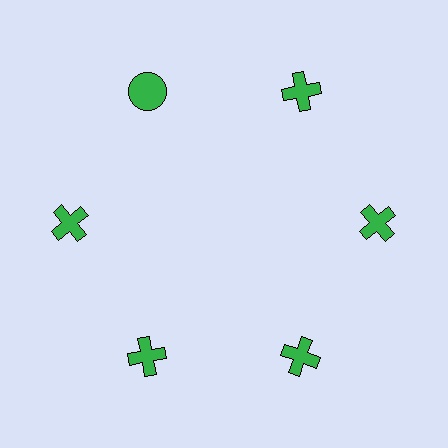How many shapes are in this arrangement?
There are 6 shapes arranged in a ring pattern.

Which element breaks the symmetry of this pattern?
The green circle at roughly the 11 o'clock position breaks the symmetry. All other shapes are green crosses.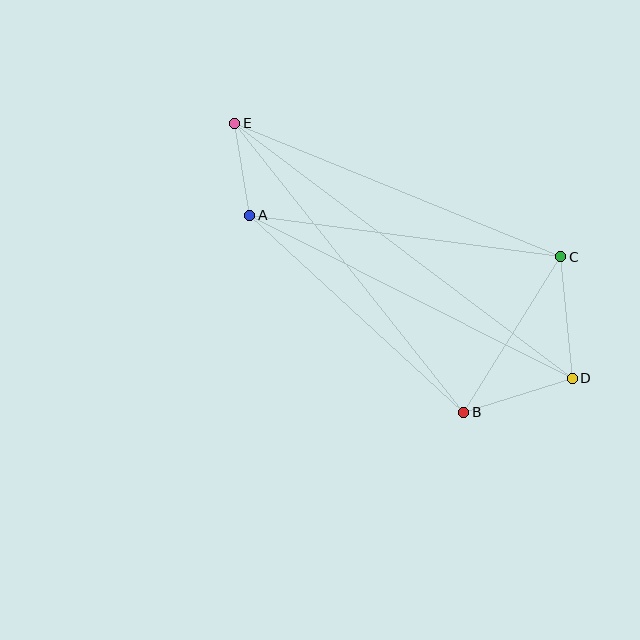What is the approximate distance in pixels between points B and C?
The distance between B and C is approximately 183 pixels.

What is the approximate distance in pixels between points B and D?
The distance between B and D is approximately 113 pixels.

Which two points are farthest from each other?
Points D and E are farthest from each other.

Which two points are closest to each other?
Points A and E are closest to each other.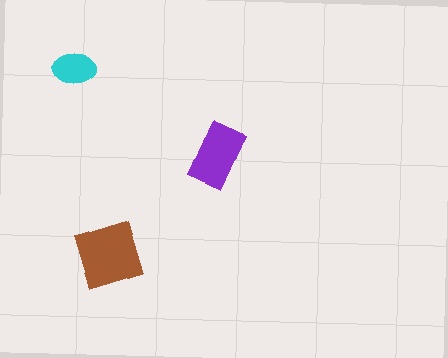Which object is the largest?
The brown diamond.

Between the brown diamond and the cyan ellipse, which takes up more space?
The brown diamond.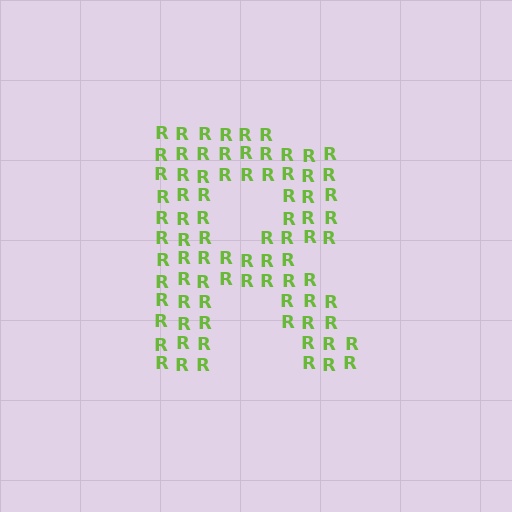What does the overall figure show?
The overall figure shows the letter R.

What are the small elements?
The small elements are letter R's.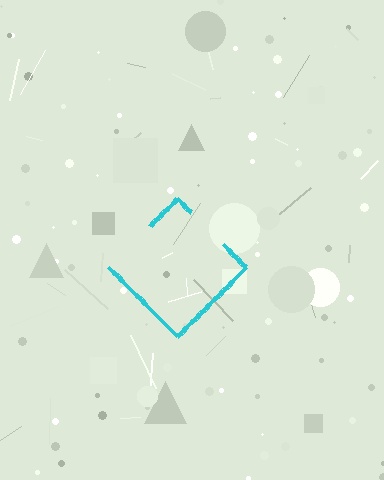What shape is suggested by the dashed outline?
The dashed outline suggests a diamond.